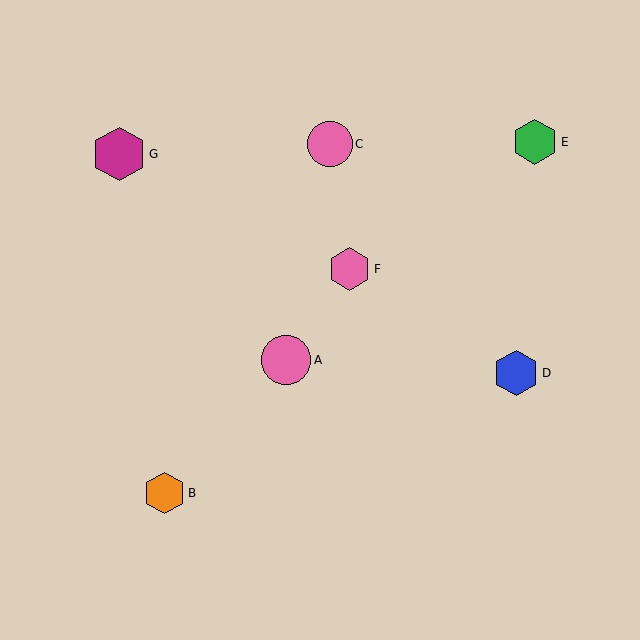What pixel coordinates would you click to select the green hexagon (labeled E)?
Click at (535, 142) to select the green hexagon E.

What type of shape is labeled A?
Shape A is a pink circle.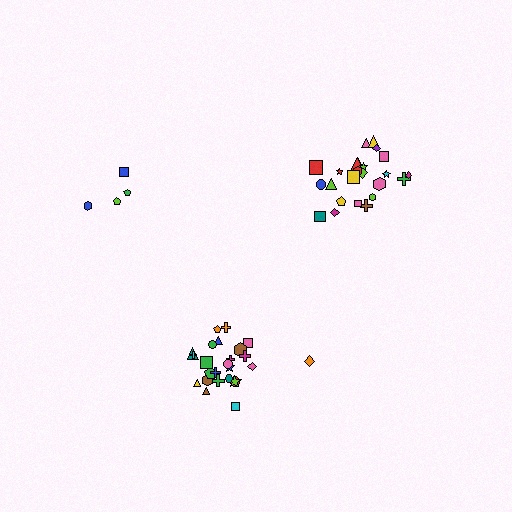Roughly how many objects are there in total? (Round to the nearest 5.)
Roughly 55 objects in total.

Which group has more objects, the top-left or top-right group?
The top-right group.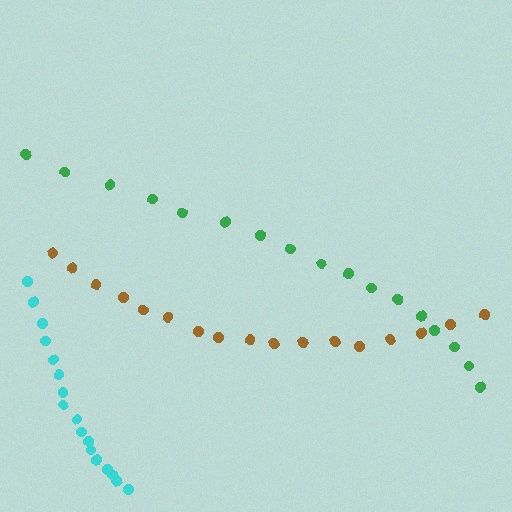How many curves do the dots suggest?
There are 3 distinct paths.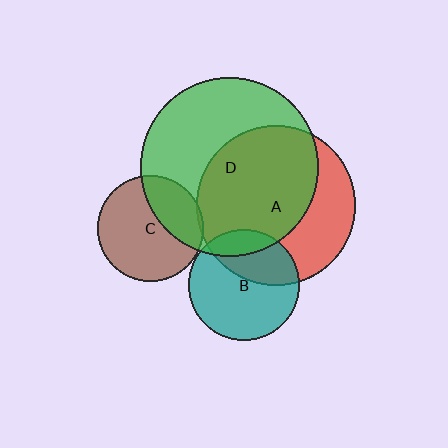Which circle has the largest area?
Circle D (green).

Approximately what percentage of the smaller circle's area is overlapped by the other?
Approximately 35%.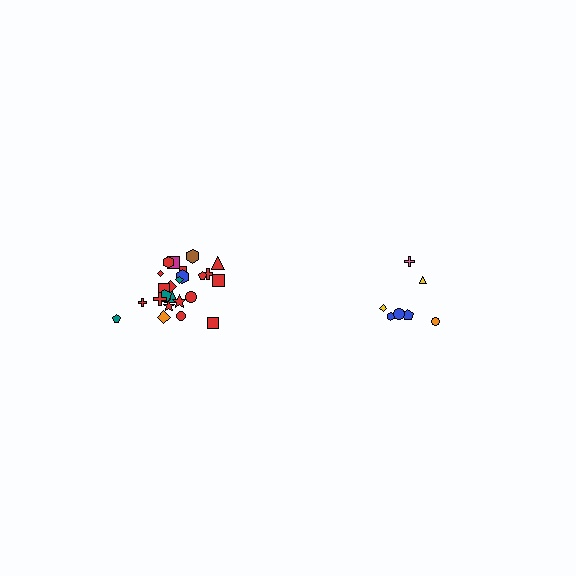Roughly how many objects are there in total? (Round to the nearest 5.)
Roughly 30 objects in total.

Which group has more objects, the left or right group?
The left group.